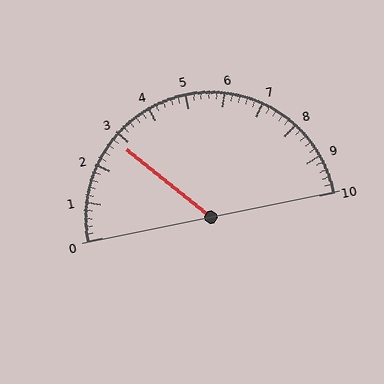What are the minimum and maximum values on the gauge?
The gauge ranges from 0 to 10.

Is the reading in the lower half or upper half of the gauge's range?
The reading is in the lower half of the range (0 to 10).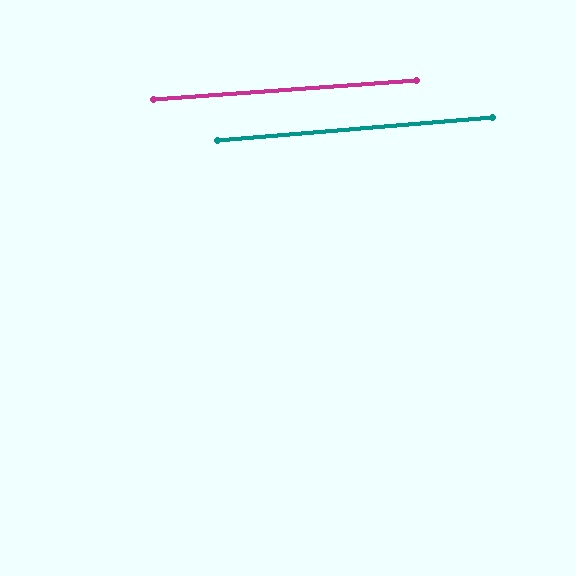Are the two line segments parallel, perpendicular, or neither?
Parallel — their directions differ by only 0.5°.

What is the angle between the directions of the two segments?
Approximately 0 degrees.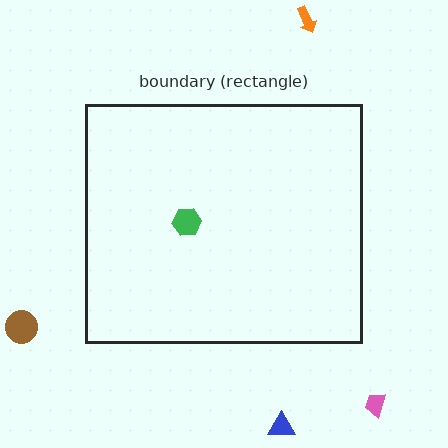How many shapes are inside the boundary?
1 inside, 4 outside.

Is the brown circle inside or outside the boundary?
Outside.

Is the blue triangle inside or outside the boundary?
Outside.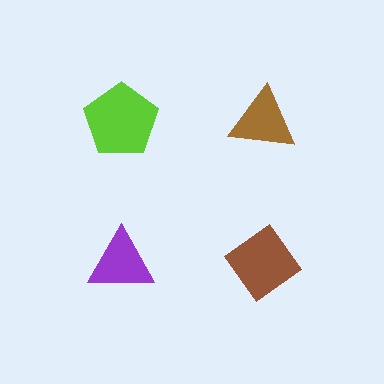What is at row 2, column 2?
A brown diamond.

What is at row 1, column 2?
A brown triangle.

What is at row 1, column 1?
A lime pentagon.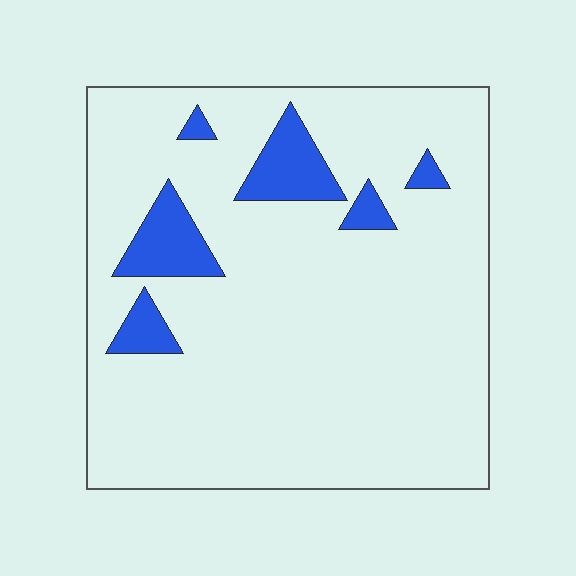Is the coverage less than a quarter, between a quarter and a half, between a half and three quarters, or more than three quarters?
Less than a quarter.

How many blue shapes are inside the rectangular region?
6.